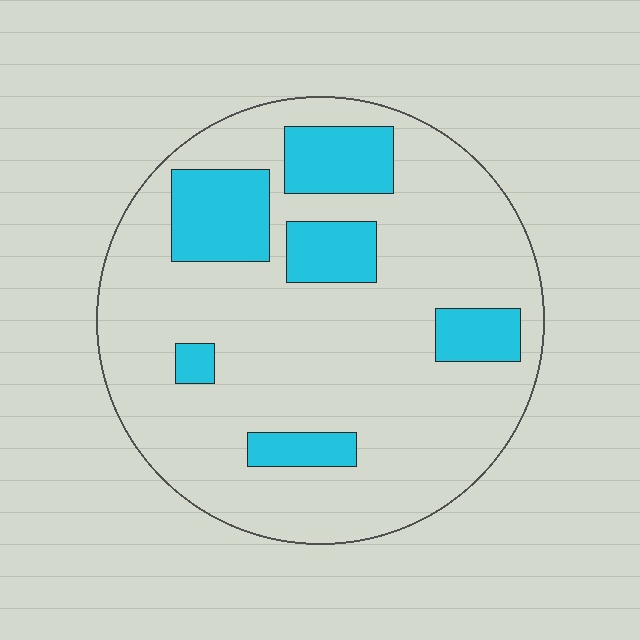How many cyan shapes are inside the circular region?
6.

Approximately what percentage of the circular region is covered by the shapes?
Approximately 20%.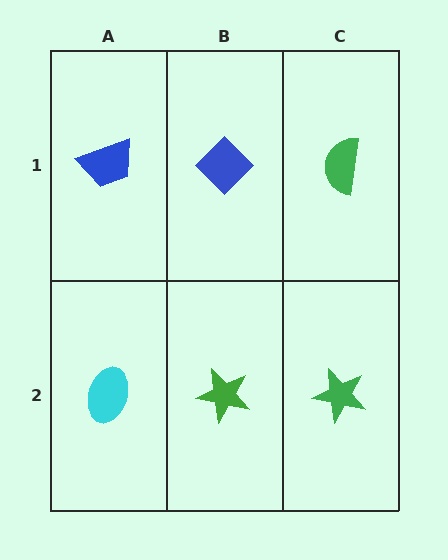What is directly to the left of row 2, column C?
A green star.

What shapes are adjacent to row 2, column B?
A blue diamond (row 1, column B), a cyan ellipse (row 2, column A), a green star (row 2, column C).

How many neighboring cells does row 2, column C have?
2.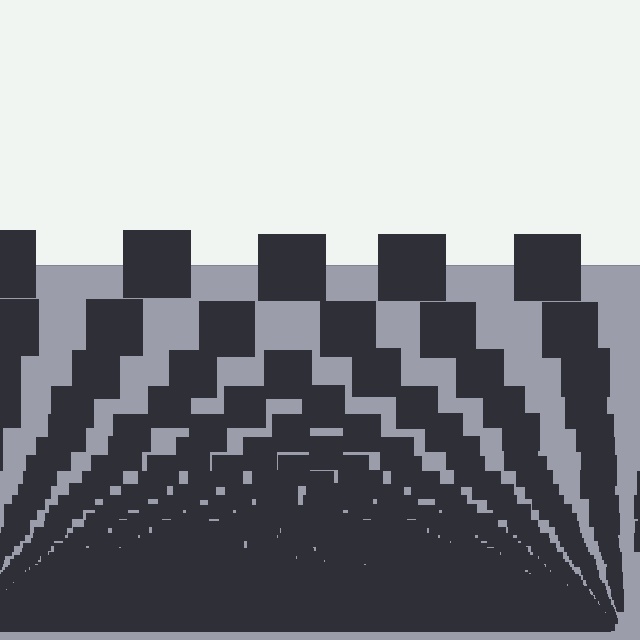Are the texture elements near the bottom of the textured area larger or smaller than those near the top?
Smaller. The gradient is inverted — elements near the bottom are smaller and denser.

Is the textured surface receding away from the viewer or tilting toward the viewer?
The surface appears to tilt toward the viewer. Texture elements get larger and sparser toward the top.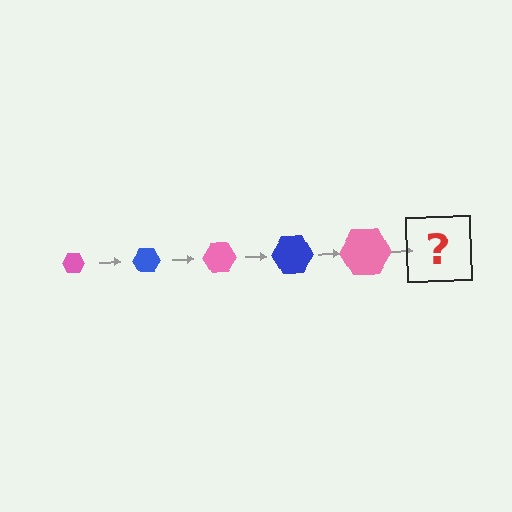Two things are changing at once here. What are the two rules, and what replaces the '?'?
The two rules are that the hexagon grows larger each step and the color cycles through pink and blue. The '?' should be a blue hexagon, larger than the previous one.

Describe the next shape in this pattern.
It should be a blue hexagon, larger than the previous one.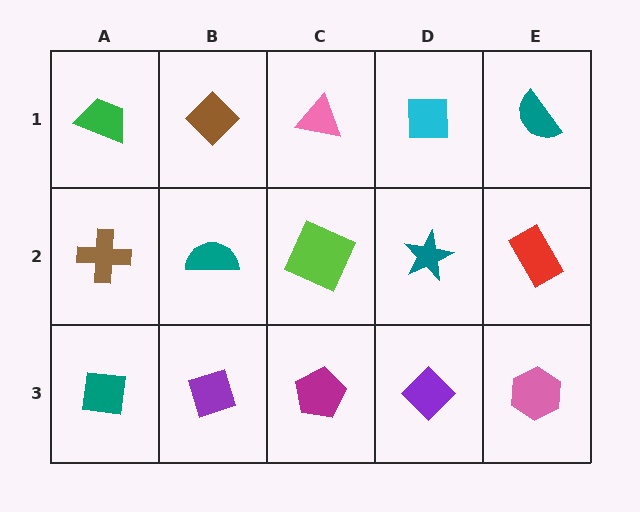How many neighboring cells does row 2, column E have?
3.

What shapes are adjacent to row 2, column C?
A pink triangle (row 1, column C), a magenta pentagon (row 3, column C), a teal semicircle (row 2, column B), a teal star (row 2, column D).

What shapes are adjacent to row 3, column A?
A brown cross (row 2, column A), a purple diamond (row 3, column B).